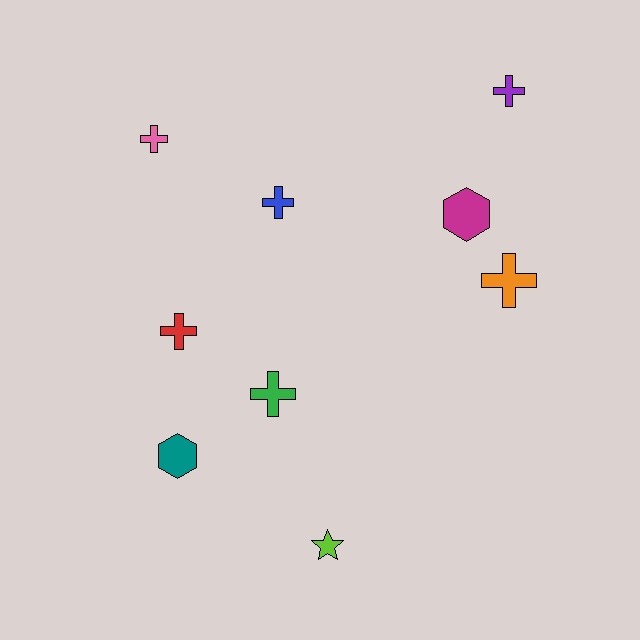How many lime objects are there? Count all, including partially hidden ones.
There is 1 lime object.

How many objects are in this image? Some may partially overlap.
There are 9 objects.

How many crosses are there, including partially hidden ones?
There are 6 crosses.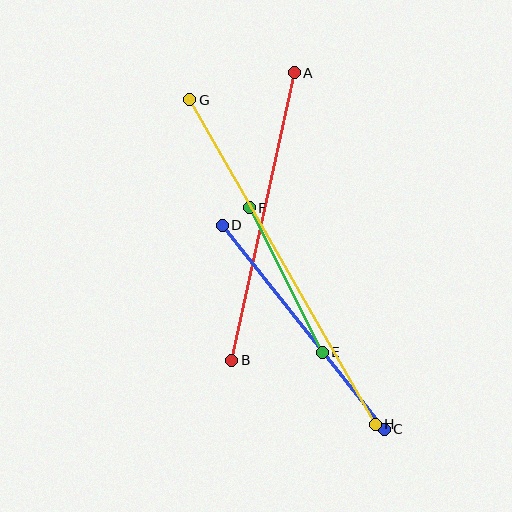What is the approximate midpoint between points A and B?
The midpoint is at approximately (263, 217) pixels.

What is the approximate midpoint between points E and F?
The midpoint is at approximately (286, 280) pixels.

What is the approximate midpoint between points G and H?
The midpoint is at approximately (282, 262) pixels.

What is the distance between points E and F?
The distance is approximately 162 pixels.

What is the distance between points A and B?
The distance is approximately 295 pixels.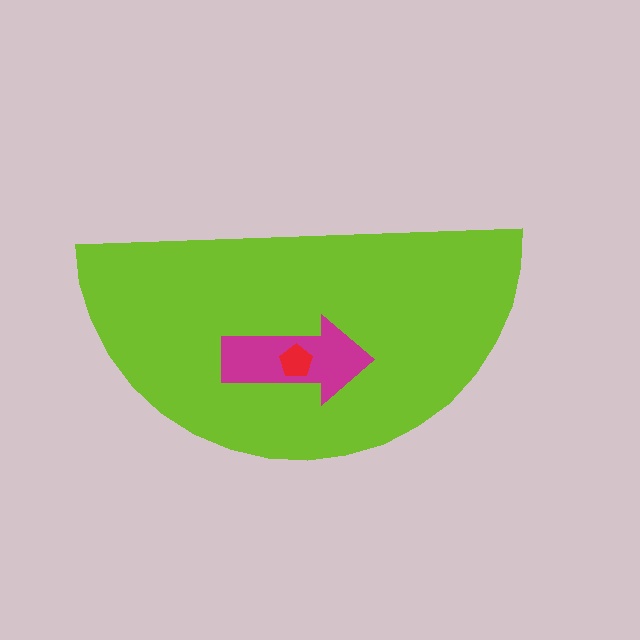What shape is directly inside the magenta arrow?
The red pentagon.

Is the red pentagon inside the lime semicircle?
Yes.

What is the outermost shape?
The lime semicircle.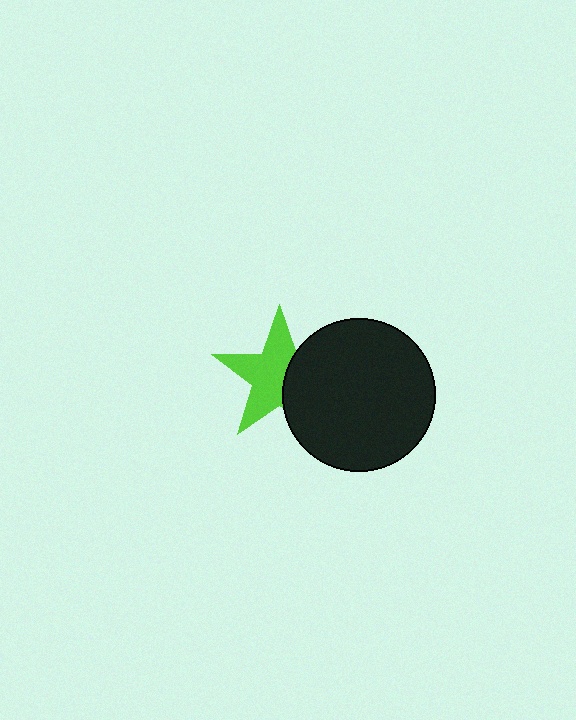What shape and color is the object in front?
The object in front is a black circle.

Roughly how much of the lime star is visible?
About half of it is visible (roughly 61%).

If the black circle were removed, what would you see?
You would see the complete lime star.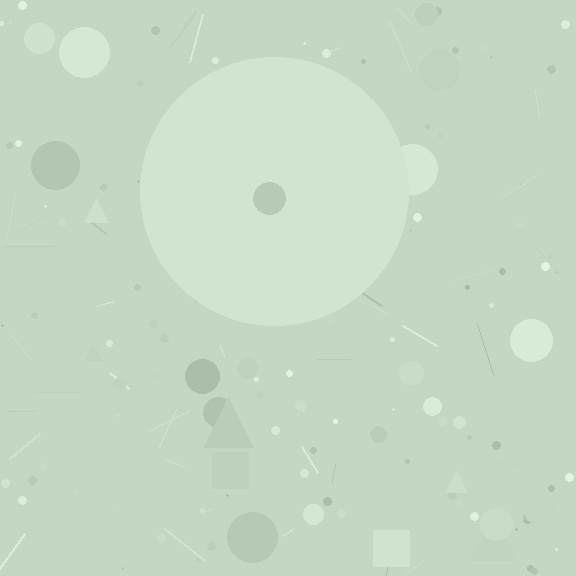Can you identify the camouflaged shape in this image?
The camouflaged shape is a circle.